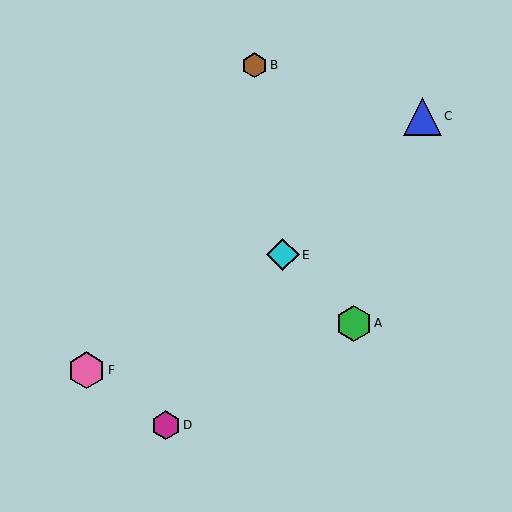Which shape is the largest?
The blue triangle (labeled C) is the largest.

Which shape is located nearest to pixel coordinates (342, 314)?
The green hexagon (labeled A) at (354, 323) is nearest to that location.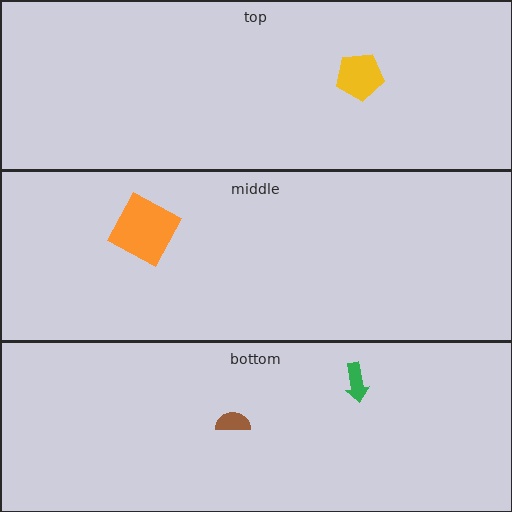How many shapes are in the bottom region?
2.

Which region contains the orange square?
The middle region.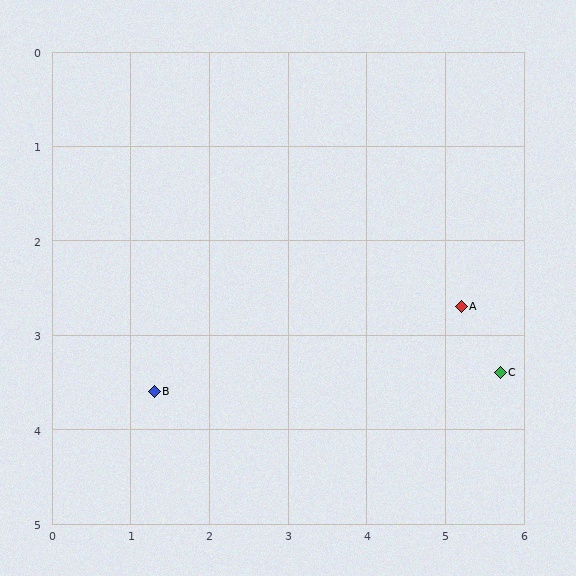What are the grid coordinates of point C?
Point C is at approximately (5.7, 3.4).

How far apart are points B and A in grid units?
Points B and A are about 4.0 grid units apart.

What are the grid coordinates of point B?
Point B is at approximately (1.3, 3.6).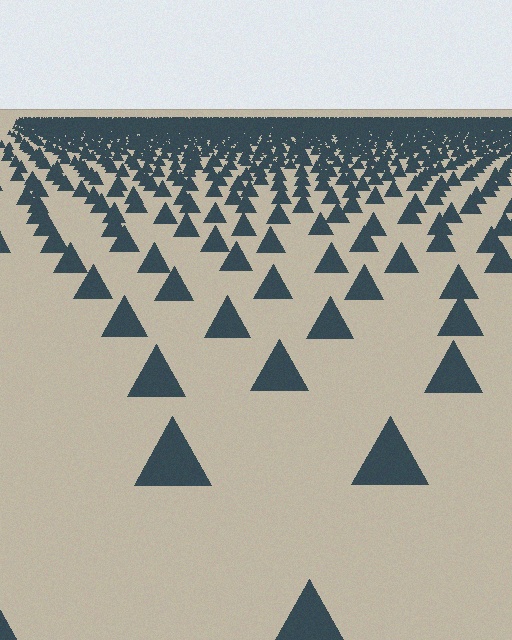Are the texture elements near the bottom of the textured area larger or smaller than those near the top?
Larger. Near the bottom, elements are closer to the viewer and appear at a bigger on-screen size.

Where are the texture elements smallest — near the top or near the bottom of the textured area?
Near the top.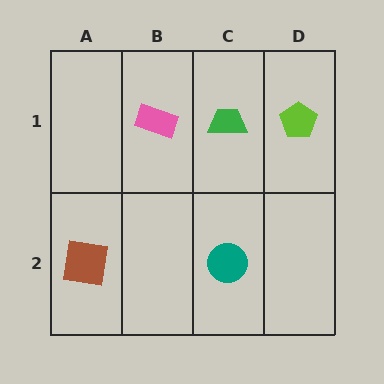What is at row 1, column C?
A green trapezoid.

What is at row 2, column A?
A brown square.